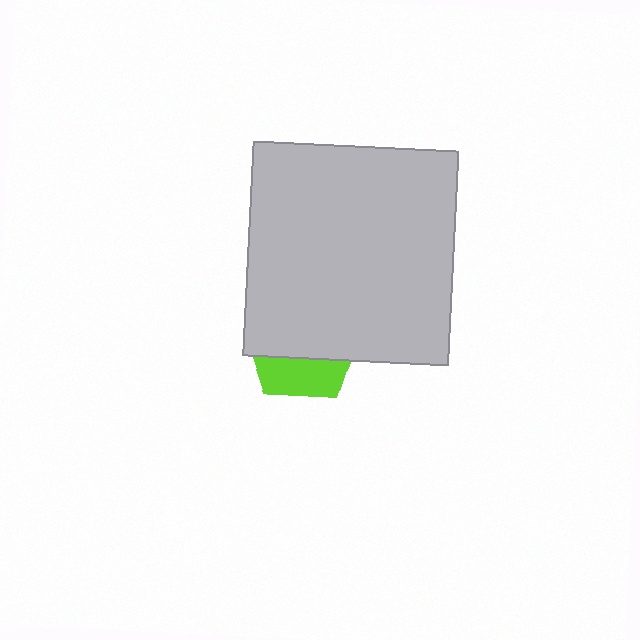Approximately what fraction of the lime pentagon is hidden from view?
Roughly 65% of the lime pentagon is hidden behind the light gray rectangle.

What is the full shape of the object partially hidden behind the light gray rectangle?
The partially hidden object is a lime pentagon.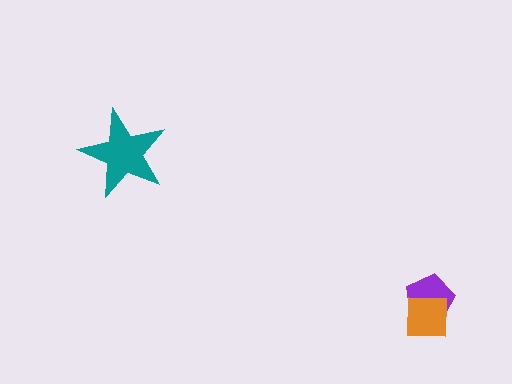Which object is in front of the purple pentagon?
The orange square is in front of the purple pentagon.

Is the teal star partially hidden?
No, no other shape covers it.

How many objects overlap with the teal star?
0 objects overlap with the teal star.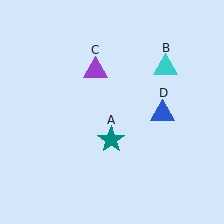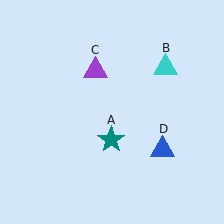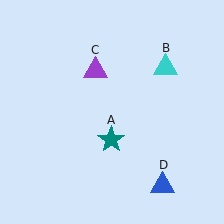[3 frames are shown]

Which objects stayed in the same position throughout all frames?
Teal star (object A) and cyan triangle (object B) and purple triangle (object C) remained stationary.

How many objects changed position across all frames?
1 object changed position: blue triangle (object D).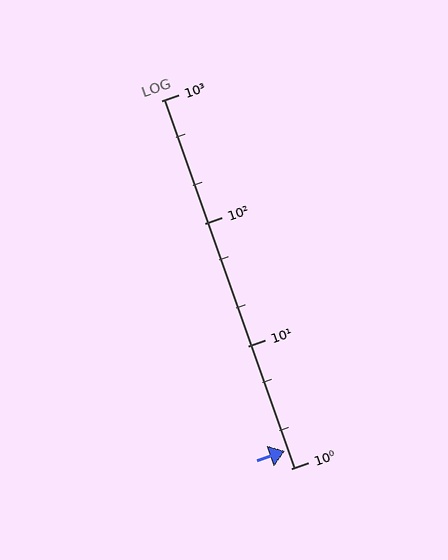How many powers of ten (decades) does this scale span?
The scale spans 3 decades, from 1 to 1000.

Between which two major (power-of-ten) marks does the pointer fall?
The pointer is between 1 and 10.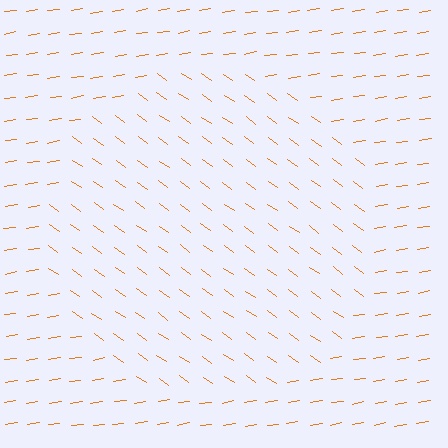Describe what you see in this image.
The image is filled with small orange line segments. A circle region in the image has lines oriented differently from the surrounding lines, creating a visible texture boundary.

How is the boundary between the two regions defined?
The boundary is defined purely by a change in line orientation (approximately 45 degrees difference). All lines are the same color and thickness.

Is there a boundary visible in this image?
Yes, there is a texture boundary formed by a change in line orientation.